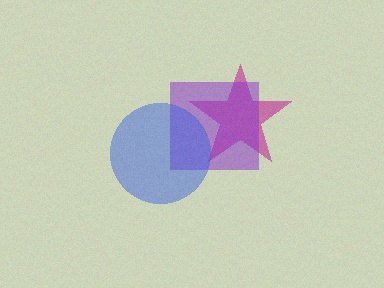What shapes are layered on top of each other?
The layered shapes are: a magenta star, a purple square, a blue circle.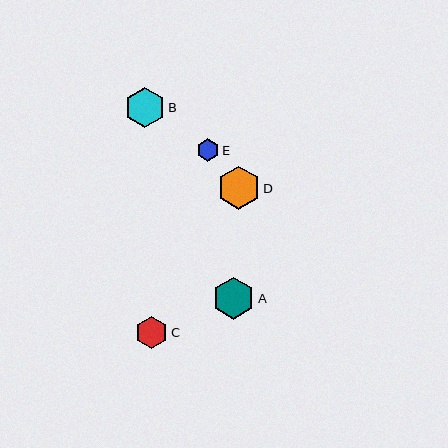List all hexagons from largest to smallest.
From largest to smallest: D, A, B, C, E.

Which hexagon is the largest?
Hexagon D is the largest with a size of approximately 43 pixels.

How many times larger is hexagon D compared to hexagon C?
Hexagon D is approximately 1.3 times the size of hexagon C.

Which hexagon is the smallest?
Hexagon E is the smallest with a size of approximately 22 pixels.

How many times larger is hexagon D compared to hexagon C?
Hexagon D is approximately 1.3 times the size of hexagon C.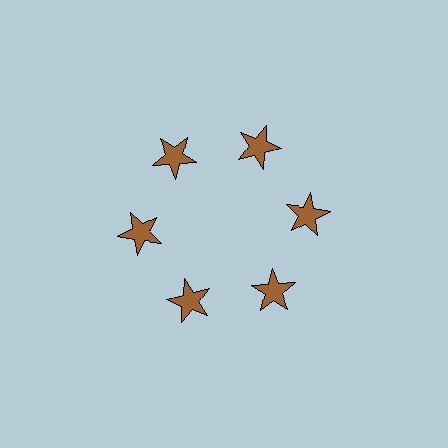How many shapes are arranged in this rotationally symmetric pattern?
There are 6 shapes, arranged in 6 groups of 1.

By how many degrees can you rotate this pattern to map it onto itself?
The pattern maps onto itself every 60 degrees of rotation.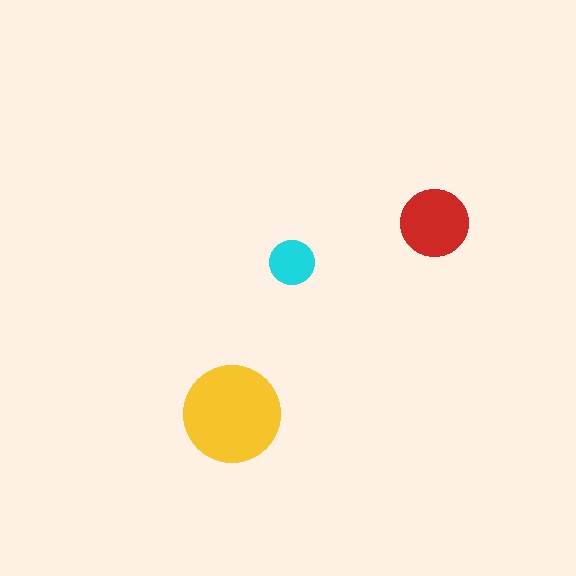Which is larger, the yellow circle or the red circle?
The yellow one.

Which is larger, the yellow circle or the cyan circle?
The yellow one.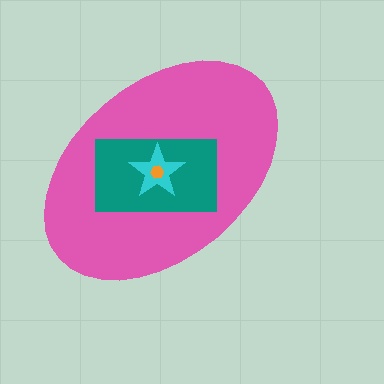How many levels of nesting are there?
4.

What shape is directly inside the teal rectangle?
The cyan star.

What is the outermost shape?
The pink ellipse.